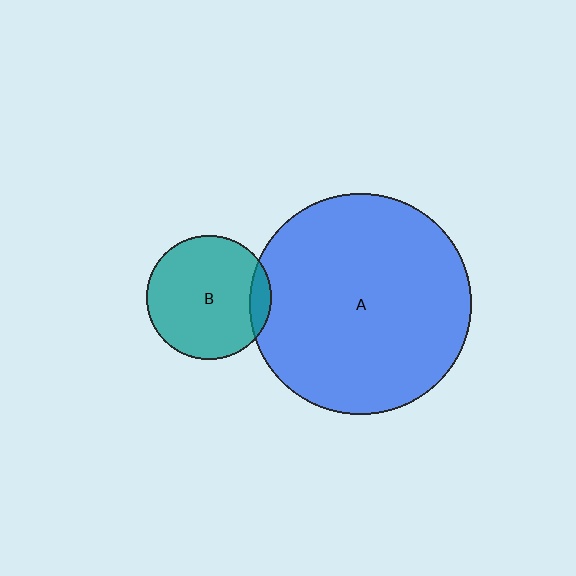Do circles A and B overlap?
Yes.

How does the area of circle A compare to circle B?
Approximately 3.1 times.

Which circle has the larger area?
Circle A (blue).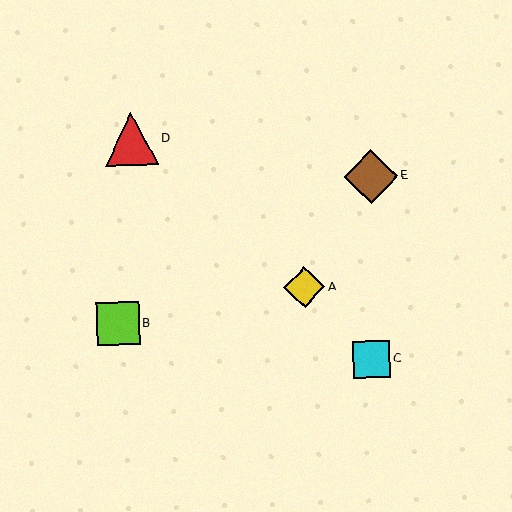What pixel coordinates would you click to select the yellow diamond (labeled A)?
Click at (304, 287) to select the yellow diamond A.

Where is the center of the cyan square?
The center of the cyan square is at (372, 359).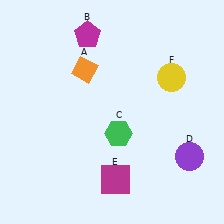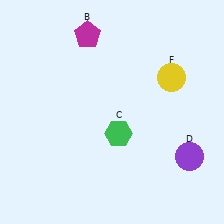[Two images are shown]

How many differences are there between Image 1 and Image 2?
There are 2 differences between the two images.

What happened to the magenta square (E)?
The magenta square (E) was removed in Image 2. It was in the bottom-right area of Image 1.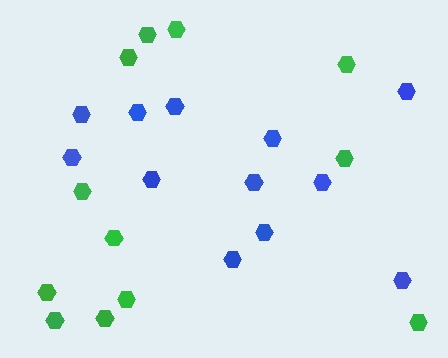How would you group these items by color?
There are 2 groups: one group of green hexagons (12) and one group of blue hexagons (12).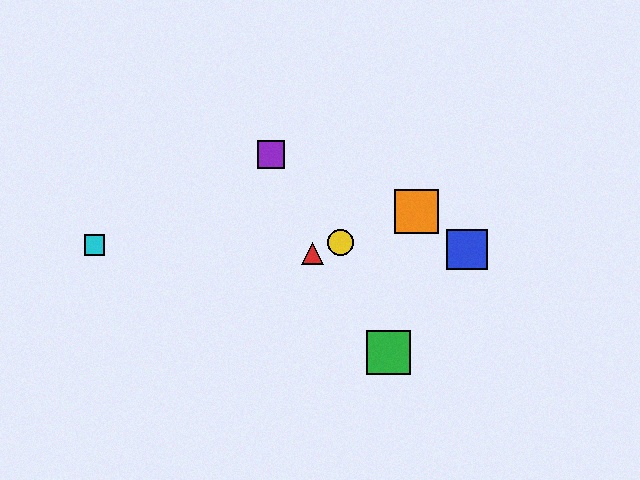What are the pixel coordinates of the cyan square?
The cyan square is at (94, 245).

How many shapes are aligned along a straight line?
3 shapes (the red triangle, the yellow circle, the orange square) are aligned along a straight line.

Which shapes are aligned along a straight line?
The red triangle, the yellow circle, the orange square are aligned along a straight line.